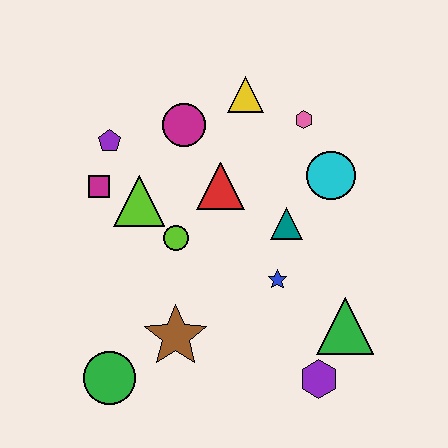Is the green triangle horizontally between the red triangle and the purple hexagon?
No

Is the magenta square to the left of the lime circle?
Yes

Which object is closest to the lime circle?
The lime triangle is closest to the lime circle.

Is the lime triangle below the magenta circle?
Yes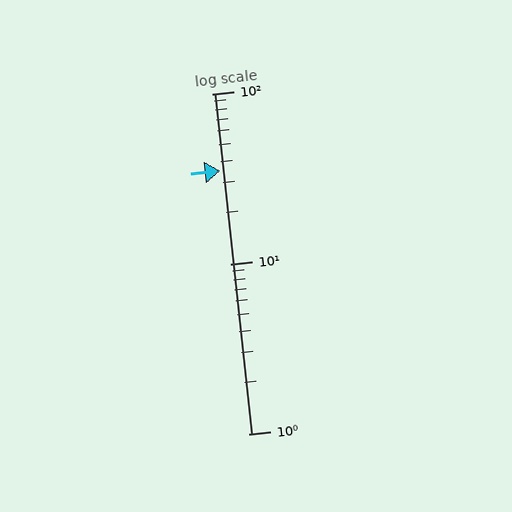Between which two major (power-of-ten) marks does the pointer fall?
The pointer is between 10 and 100.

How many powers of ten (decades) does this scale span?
The scale spans 2 decades, from 1 to 100.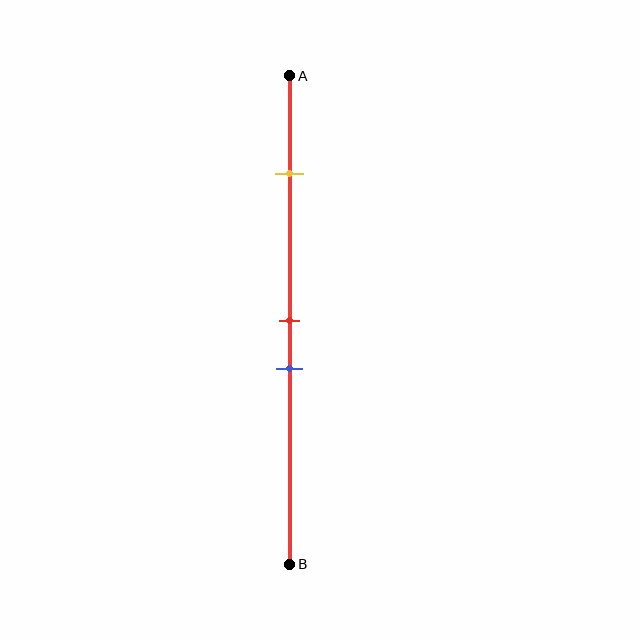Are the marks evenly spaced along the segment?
No, the marks are not evenly spaced.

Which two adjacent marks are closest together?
The red and blue marks are the closest adjacent pair.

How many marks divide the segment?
There are 3 marks dividing the segment.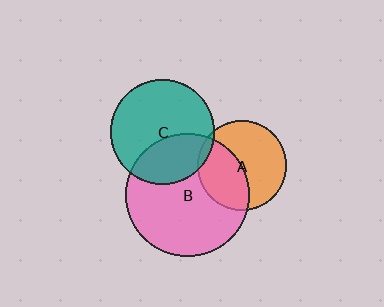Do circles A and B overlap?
Yes.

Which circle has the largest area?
Circle B (pink).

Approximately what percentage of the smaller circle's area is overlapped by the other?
Approximately 40%.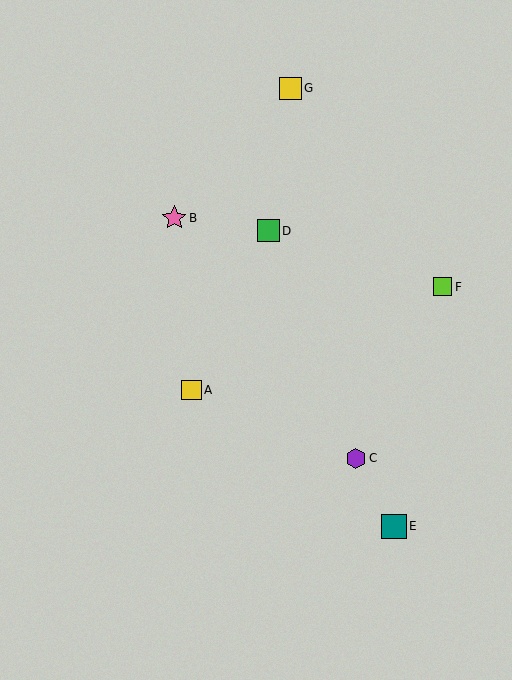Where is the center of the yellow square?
The center of the yellow square is at (291, 88).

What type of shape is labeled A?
Shape A is a yellow square.